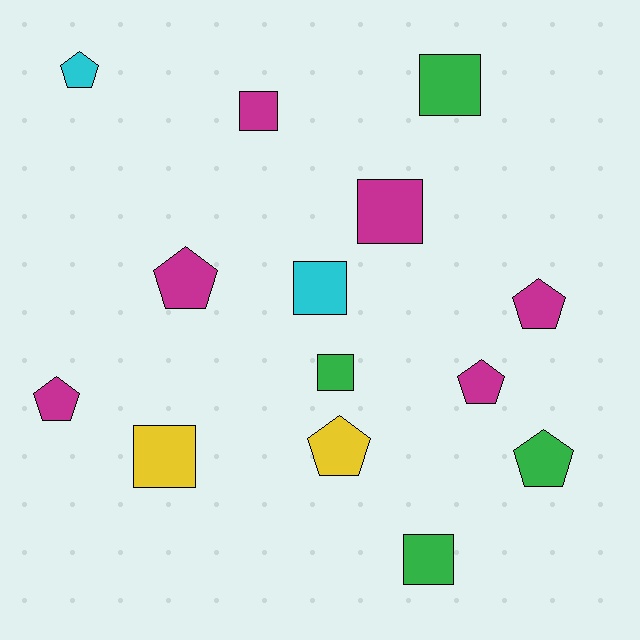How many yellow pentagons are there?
There is 1 yellow pentagon.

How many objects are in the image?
There are 14 objects.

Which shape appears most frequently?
Pentagon, with 7 objects.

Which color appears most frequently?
Magenta, with 6 objects.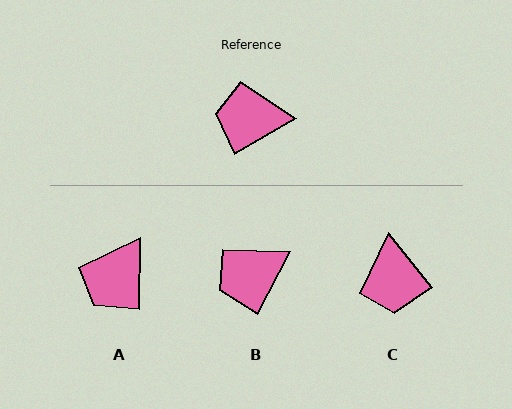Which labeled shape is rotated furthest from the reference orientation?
C, about 99 degrees away.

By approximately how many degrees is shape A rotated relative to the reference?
Approximately 60 degrees counter-clockwise.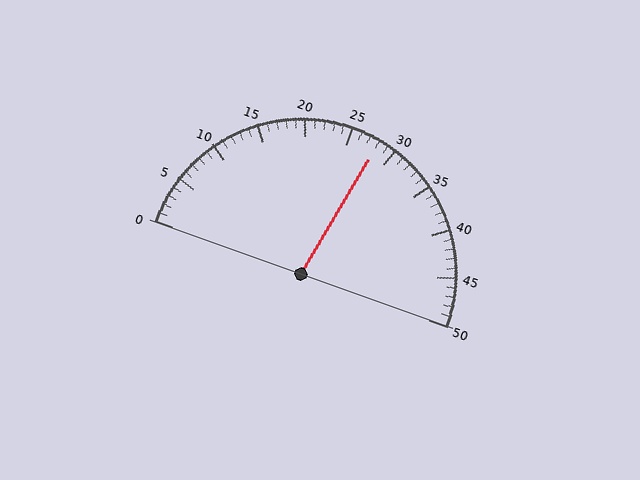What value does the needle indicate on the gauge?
The needle indicates approximately 28.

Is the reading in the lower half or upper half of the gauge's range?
The reading is in the upper half of the range (0 to 50).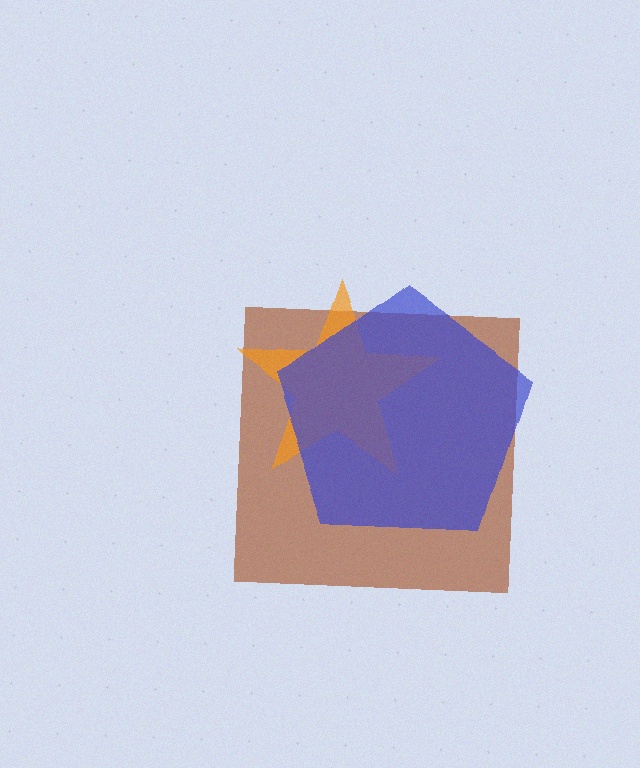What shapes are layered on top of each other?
The layered shapes are: a brown square, an orange star, a blue pentagon.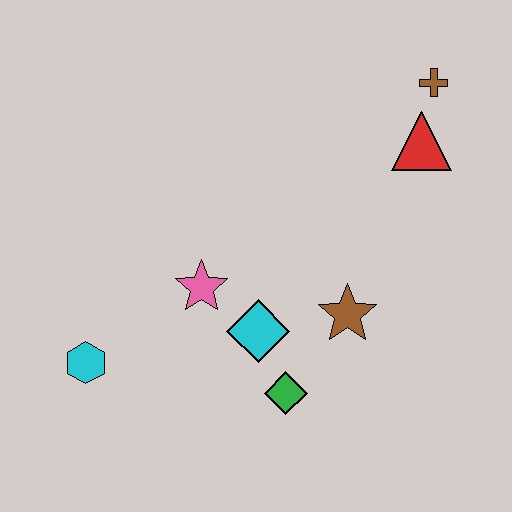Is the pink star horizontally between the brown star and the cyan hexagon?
Yes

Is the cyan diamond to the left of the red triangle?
Yes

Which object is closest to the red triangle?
The brown cross is closest to the red triangle.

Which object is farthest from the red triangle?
The cyan hexagon is farthest from the red triangle.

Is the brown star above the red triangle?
No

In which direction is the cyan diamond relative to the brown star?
The cyan diamond is to the left of the brown star.